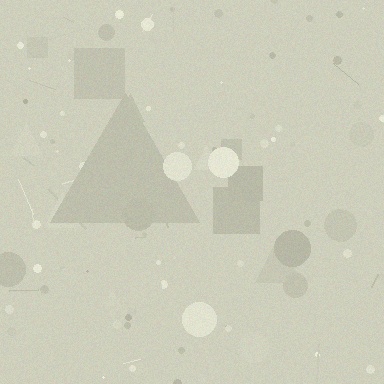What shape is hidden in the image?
A triangle is hidden in the image.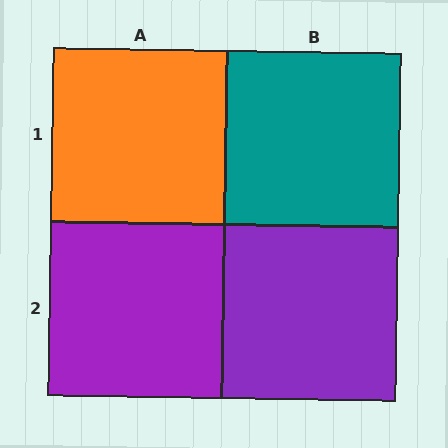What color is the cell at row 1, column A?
Orange.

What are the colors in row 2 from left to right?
Purple, purple.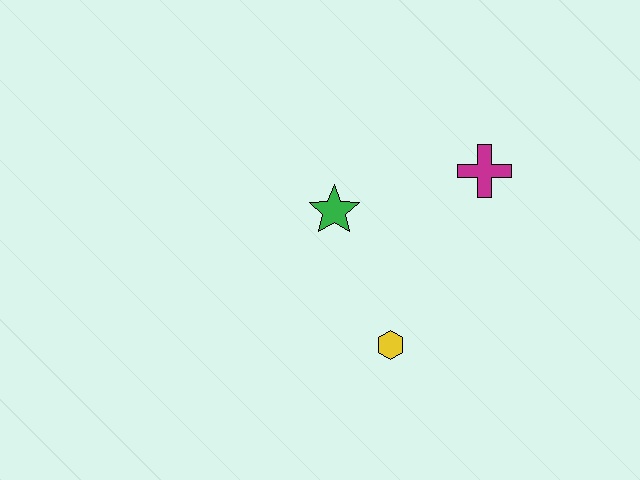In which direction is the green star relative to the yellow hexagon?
The green star is above the yellow hexagon.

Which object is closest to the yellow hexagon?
The green star is closest to the yellow hexagon.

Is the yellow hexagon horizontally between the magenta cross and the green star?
Yes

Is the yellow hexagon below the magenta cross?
Yes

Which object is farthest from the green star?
The magenta cross is farthest from the green star.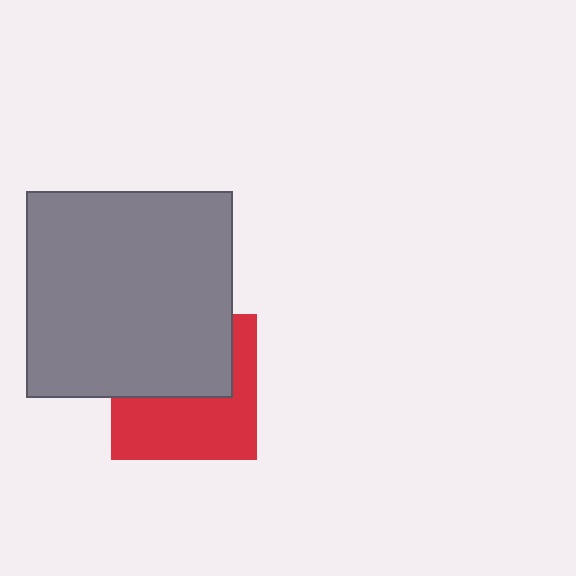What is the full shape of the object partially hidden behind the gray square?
The partially hidden object is a red square.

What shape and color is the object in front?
The object in front is a gray square.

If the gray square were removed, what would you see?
You would see the complete red square.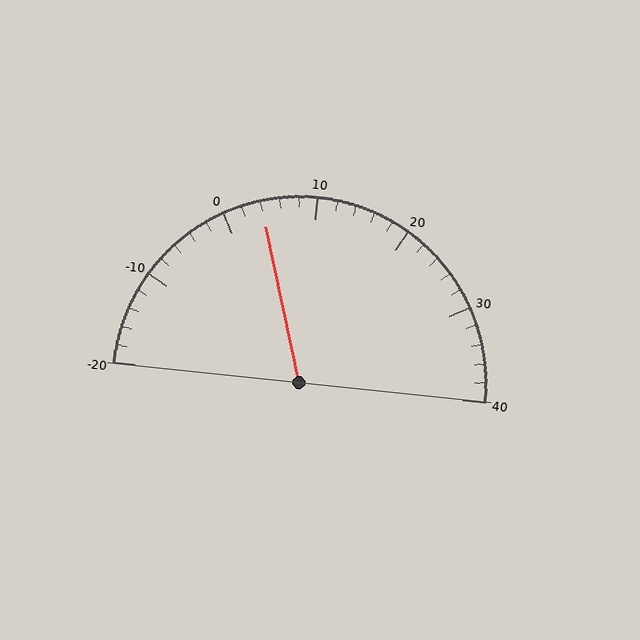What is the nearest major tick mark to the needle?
The nearest major tick mark is 0.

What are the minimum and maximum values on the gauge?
The gauge ranges from -20 to 40.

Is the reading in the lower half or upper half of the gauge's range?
The reading is in the lower half of the range (-20 to 40).